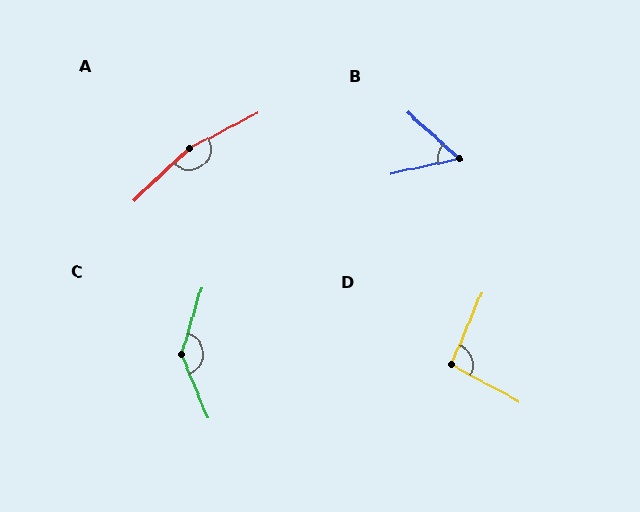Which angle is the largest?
A, at approximately 164 degrees.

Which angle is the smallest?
B, at approximately 54 degrees.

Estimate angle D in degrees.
Approximately 96 degrees.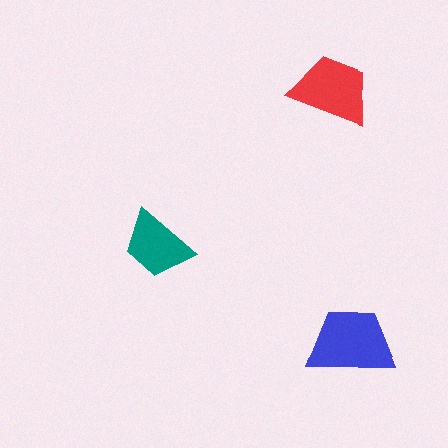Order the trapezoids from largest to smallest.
the blue one, the red one, the teal one.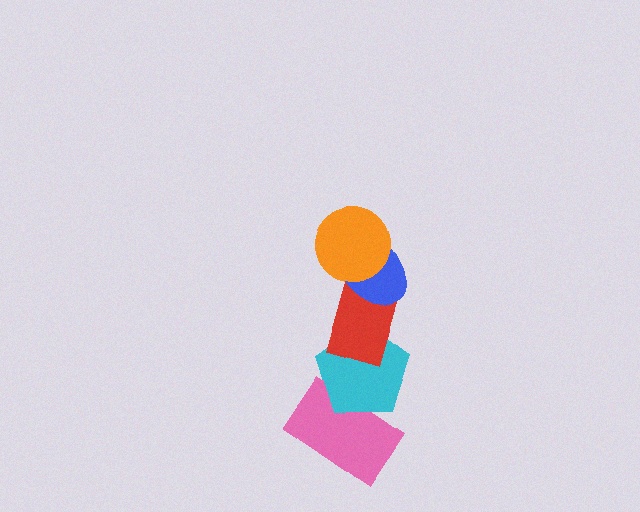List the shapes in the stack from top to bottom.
From top to bottom: the orange circle, the blue ellipse, the red rectangle, the cyan pentagon, the pink rectangle.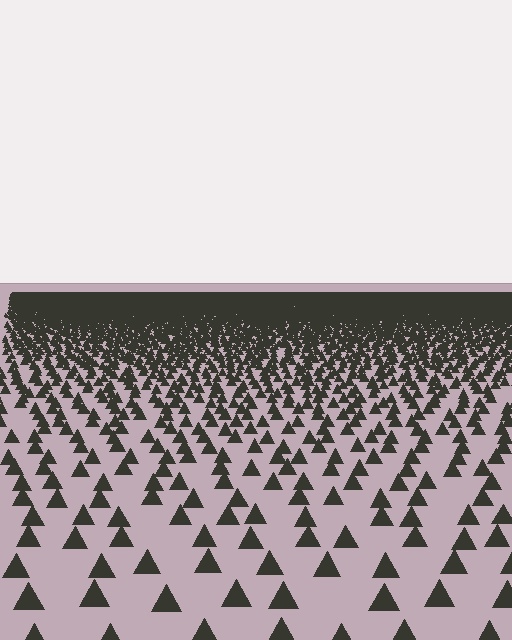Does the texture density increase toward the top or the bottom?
Density increases toward the top.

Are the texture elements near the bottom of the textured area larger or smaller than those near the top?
Larger. Near the bottom, elements are closer to the viewer and appear at a bigger on-screen size.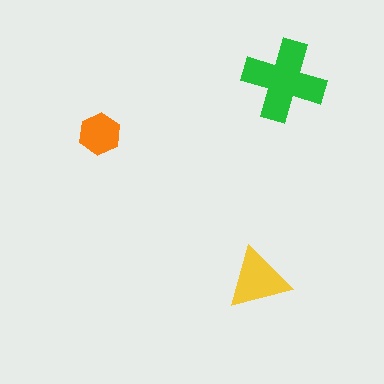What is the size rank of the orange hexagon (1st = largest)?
3rd.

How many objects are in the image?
There are 3 objects in the image.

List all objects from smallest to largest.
The orange hexagon, the yellow triangle, the green cross.